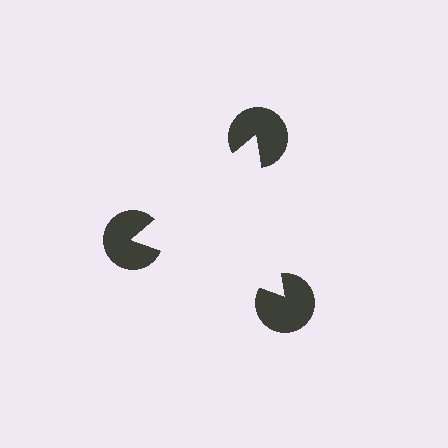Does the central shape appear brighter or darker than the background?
It typically appears slightly brighter than the background, even though no actual brightness change is drawn.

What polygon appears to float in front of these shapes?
An illusory triangle — its edges are inferred from the aligned wedge cuts in the pac-man discs, not physically drawn.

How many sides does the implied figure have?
3 sides.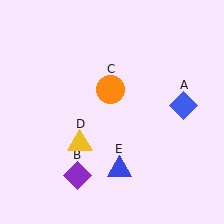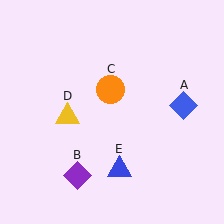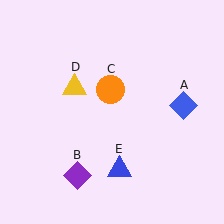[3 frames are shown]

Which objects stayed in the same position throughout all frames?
Blue diamond (object A) and purple diamond (object B) and orange circle (object C) and blue triangle (object E) remained stationary.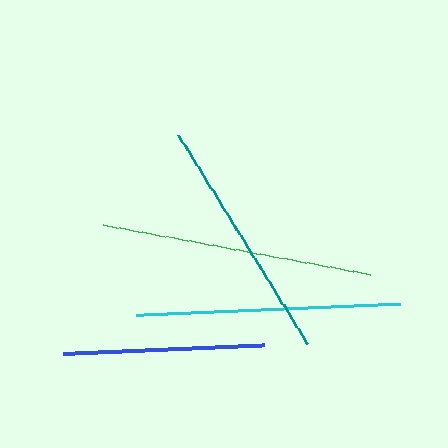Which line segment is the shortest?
The blue line is the shortest at approximately 201 pixels.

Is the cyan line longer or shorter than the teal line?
The cyan line is longer than the teal line.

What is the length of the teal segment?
The teal segment is approximately 245 pixels long.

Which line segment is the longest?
The green line is the longest at approximately 272 pixels.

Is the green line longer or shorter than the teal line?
The green line is longer than the teal line.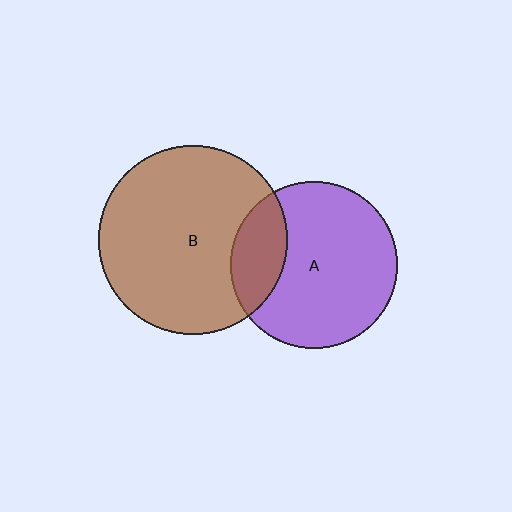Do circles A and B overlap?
Yes.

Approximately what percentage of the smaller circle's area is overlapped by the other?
Approximately 20%.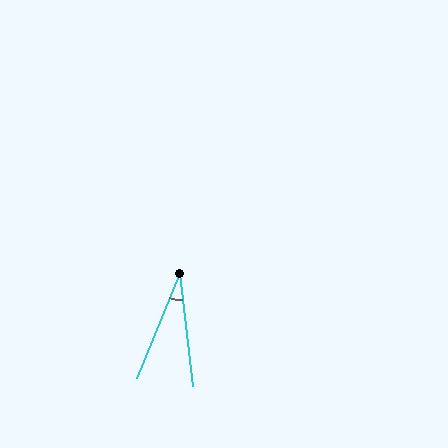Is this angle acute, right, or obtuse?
It is acute.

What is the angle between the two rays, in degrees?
Approximately 29 degrees.